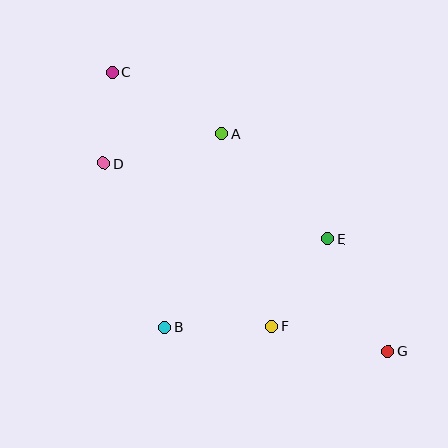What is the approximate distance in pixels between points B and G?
The distance between B and G is approximately 225 pixels.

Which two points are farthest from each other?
Points C and G are farthest from each other.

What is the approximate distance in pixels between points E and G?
The distance between E and G is approximately 128 pixels.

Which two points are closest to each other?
Points C and D are closest to each other.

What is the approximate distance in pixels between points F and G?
The distance between F and G is approximately 119 pixels.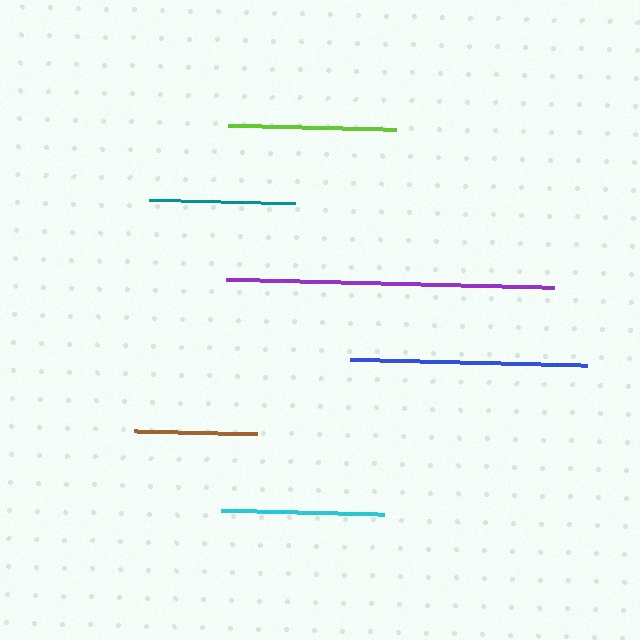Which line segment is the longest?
The purple line is the longest at approximately 327 pixels.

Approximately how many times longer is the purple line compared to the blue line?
The purple line is approximately 1.4 times the length of the blue line.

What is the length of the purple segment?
The purple segment is approximately 327 pixels long.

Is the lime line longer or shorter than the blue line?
The blue line is longer than the lime line.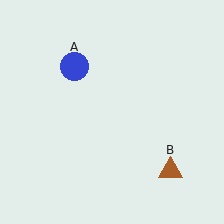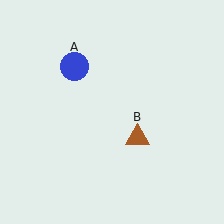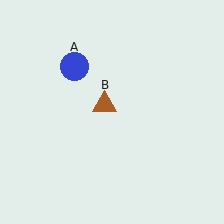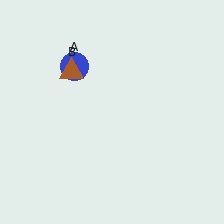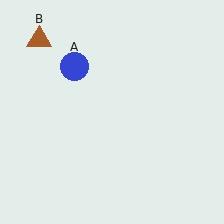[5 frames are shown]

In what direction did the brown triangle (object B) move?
The brown triangle (object B) moved up and to the left.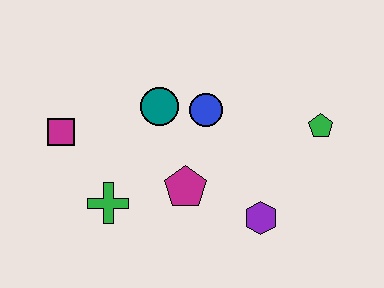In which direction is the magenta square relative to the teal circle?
The magenta square is to the left of the teal circle.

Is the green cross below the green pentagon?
Yes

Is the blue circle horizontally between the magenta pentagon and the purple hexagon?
Yes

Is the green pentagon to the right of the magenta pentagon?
Yes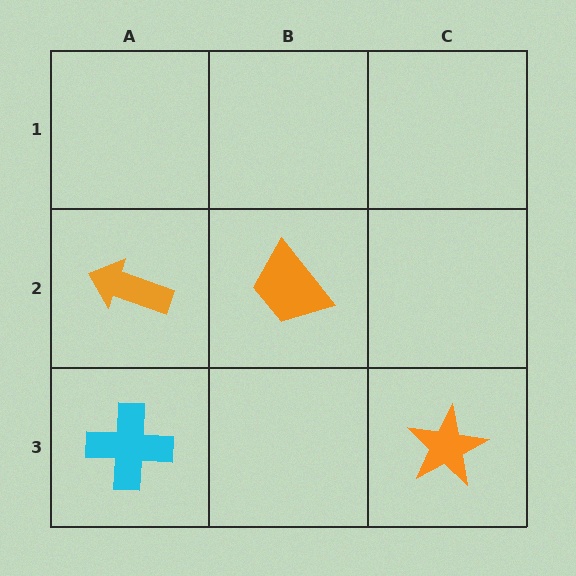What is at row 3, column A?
A cyan cross.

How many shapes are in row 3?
2 shapes.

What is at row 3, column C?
An orange star.